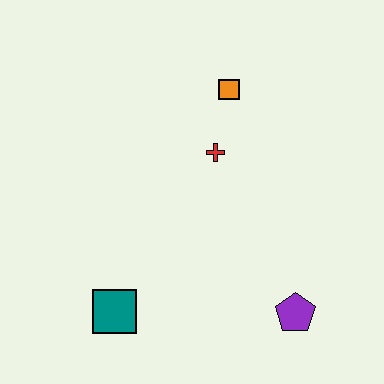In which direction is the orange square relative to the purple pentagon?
The orange square is above the purple pentagon.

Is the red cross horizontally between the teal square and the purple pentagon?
Yes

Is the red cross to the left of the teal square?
No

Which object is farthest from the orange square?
The teal square is farthest from the orange square.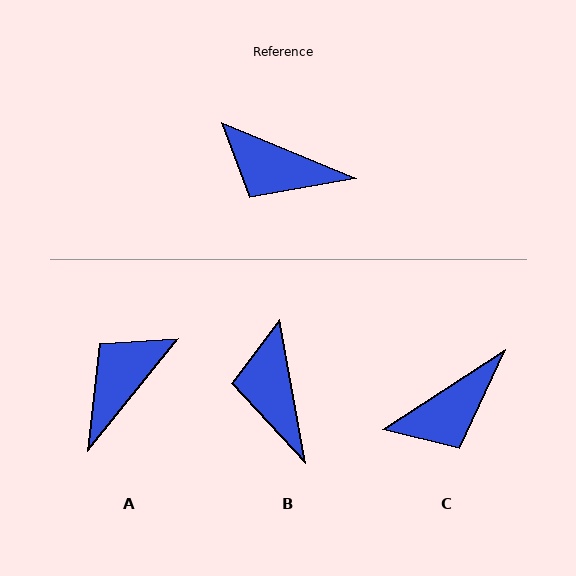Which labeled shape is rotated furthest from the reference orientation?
A, about 106 degrees away.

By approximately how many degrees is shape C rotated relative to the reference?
Approximately 55 degrees counter-clockwise.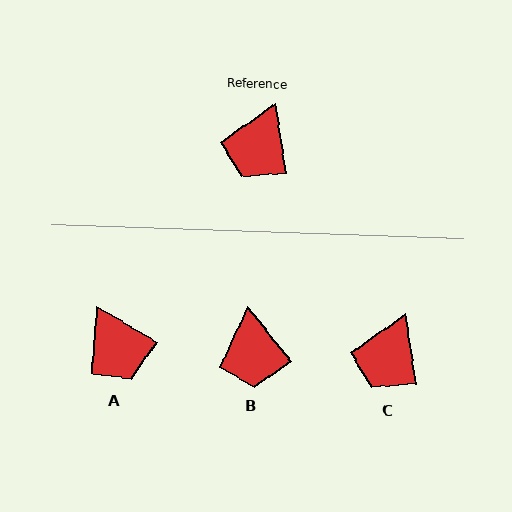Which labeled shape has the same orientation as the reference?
C.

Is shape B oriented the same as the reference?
No, it is off by about 30 degrees.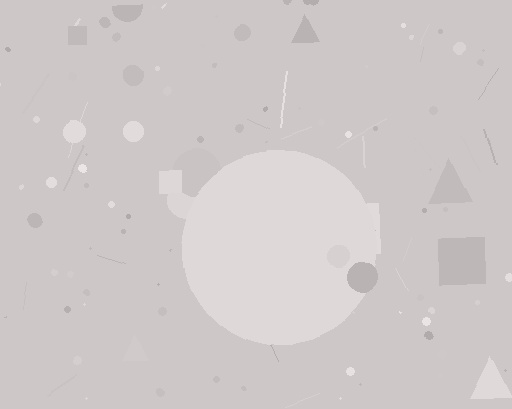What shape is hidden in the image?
A circle is hidden in the image.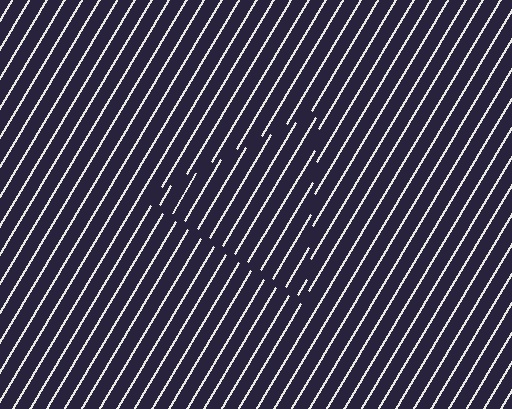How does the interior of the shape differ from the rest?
The interior of the shape contains the same grating, shifted by half a period — the contour is defined by the phase discontinuity where line-ends from the inner and outer gratings abut.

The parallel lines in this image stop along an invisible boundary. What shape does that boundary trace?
An illusory triangle. The interior of the shape contains the same grating, shifted by half a period — the contour is defined by the phase discontinuity where line-ends from the inner and outer gratings abut.